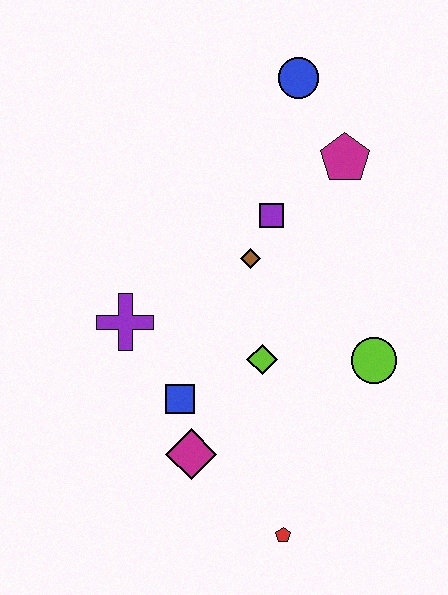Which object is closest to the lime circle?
The lime diamond is closest to the lime circle.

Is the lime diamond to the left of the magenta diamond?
No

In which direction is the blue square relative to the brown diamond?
The blue square is below the brown diamond.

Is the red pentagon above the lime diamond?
No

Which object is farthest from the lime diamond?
The blue circle is farthest from the lime diamond.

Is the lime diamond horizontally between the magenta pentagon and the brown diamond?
Yes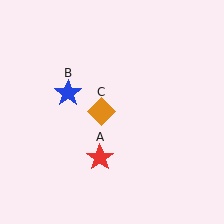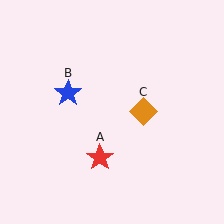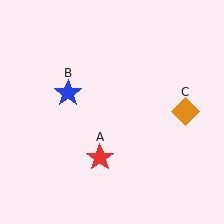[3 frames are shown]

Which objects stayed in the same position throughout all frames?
Red star (object A) and blue star (object B) remained stationary.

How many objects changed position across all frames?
1 object changed position: orange diamond (object C).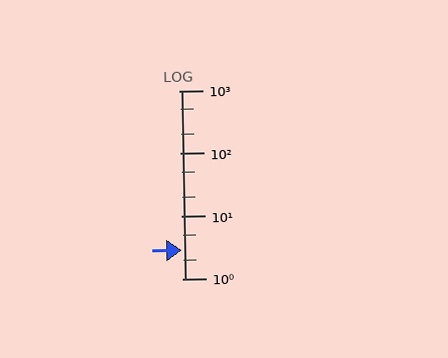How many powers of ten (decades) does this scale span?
The scale spans 3 decades, from 1 to 1000.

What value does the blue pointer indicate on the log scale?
The pointer indicates approximately 2.8.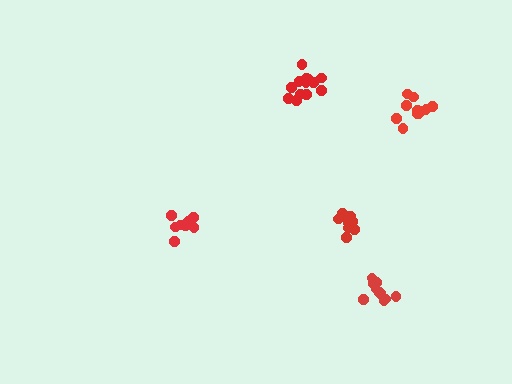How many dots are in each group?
Group 1: 9 dots, Group 2: 11 dots, Group 3: 10 dots, Group 4: 11 dots, Group 5: 14 dots (55 total).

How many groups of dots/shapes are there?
There are 5 groups.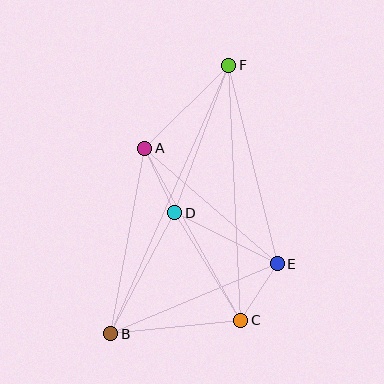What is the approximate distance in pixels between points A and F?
The distance between A and F is approximately 118 pixels.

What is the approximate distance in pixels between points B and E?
The distance between B and E is approximately 181 pixels.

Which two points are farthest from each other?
Points B and F are farthest from each other.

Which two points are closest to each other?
Points C and E are closest to each other.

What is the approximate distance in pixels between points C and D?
The distance between C and D is approximately 126 pixels.